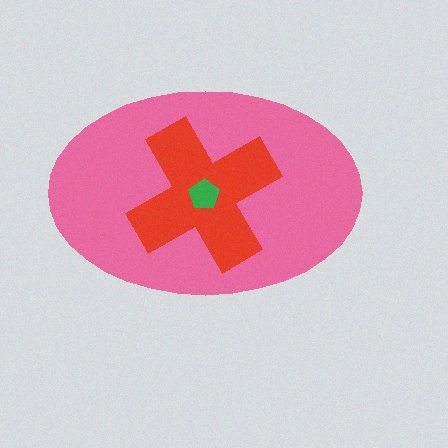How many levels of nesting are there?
3.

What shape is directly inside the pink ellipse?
The red cross.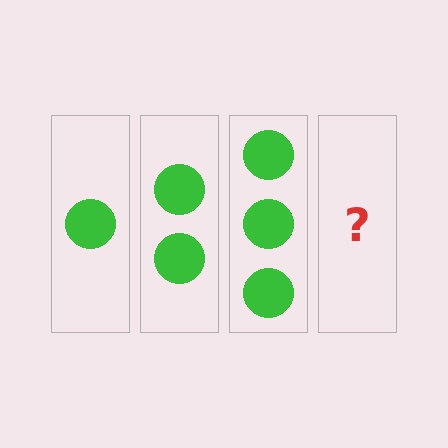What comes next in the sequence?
The next element should be 4 circles.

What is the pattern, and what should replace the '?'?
The pattern is that each step adds one more circle. The '?' should be 4 circles.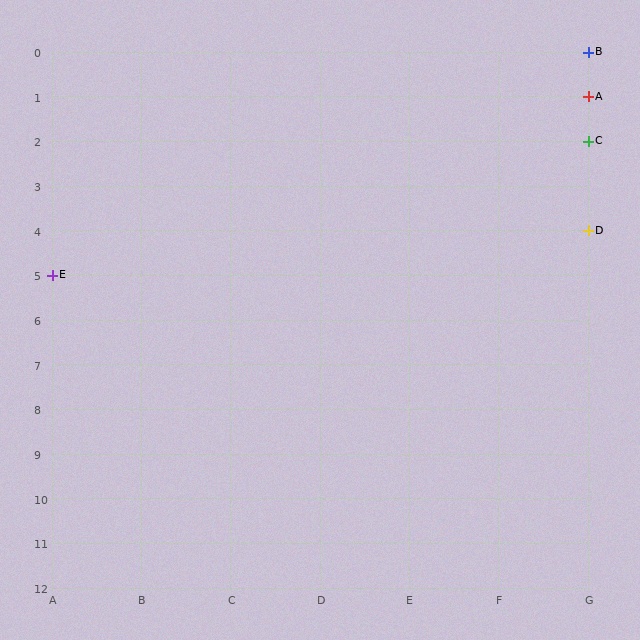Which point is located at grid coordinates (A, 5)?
Point E is at (A, 5).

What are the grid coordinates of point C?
Point C is at grid coordinates (G, 2).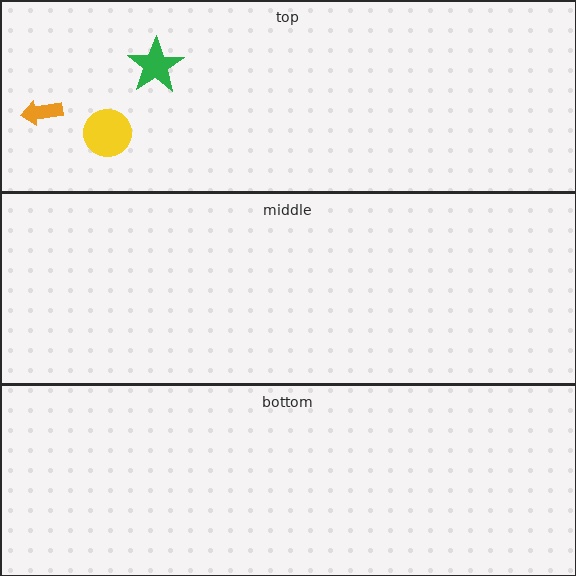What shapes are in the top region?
The orange arrow, the yellow circle, the green star.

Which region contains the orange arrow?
The top region.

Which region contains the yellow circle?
The top region.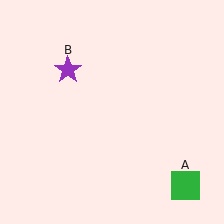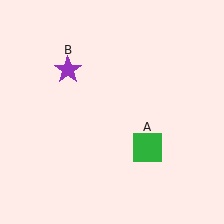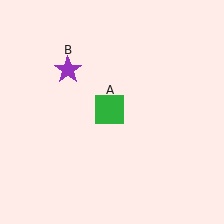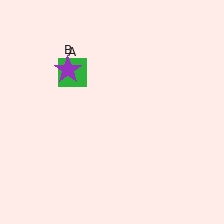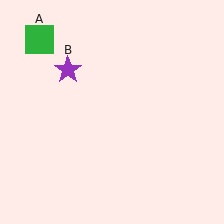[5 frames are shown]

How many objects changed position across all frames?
1 object changed position: green square (object A).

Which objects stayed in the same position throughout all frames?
Purple star (object B) remained stationary.